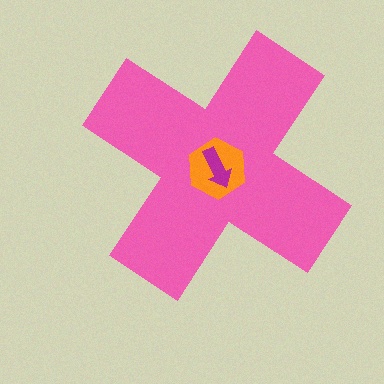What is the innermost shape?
The magenta arrow.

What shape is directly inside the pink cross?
The orange hexagon.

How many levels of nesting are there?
3.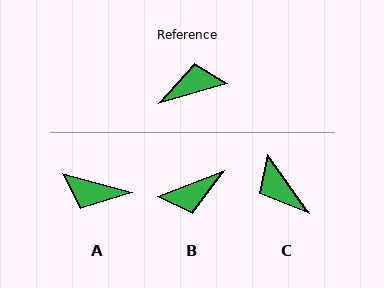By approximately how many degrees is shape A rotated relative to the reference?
Approximately 149 degrees counter-clockwise.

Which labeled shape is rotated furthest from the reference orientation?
B, about 175 degrees away.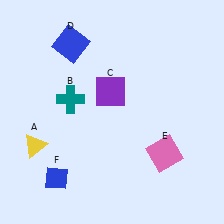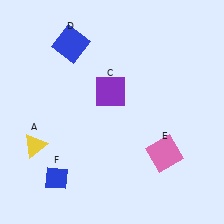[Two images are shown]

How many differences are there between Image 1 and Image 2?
There is 1 difference between the two images.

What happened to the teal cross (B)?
The teal cross (B) was removed in Image 2. It was in the top-left area of Image 1.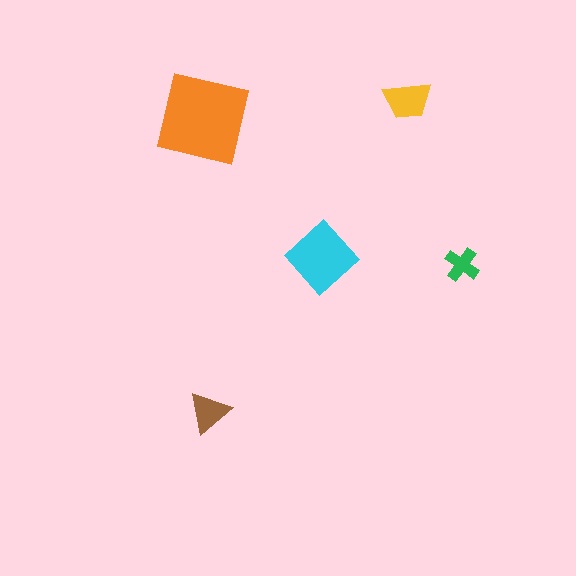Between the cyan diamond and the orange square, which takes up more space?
The orange square.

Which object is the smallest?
The green cross.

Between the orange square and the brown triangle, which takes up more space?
The orange square.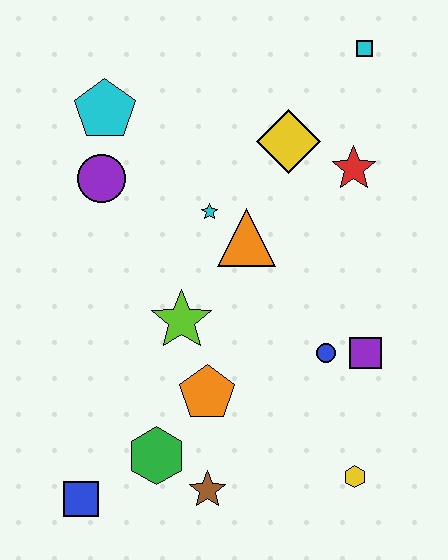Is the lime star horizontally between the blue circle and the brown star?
No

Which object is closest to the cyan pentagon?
The purple circle is closest to the cyan pentagon.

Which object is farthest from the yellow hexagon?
The cyan pentagon is farthest from the yellow hexagon.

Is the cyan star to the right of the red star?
No